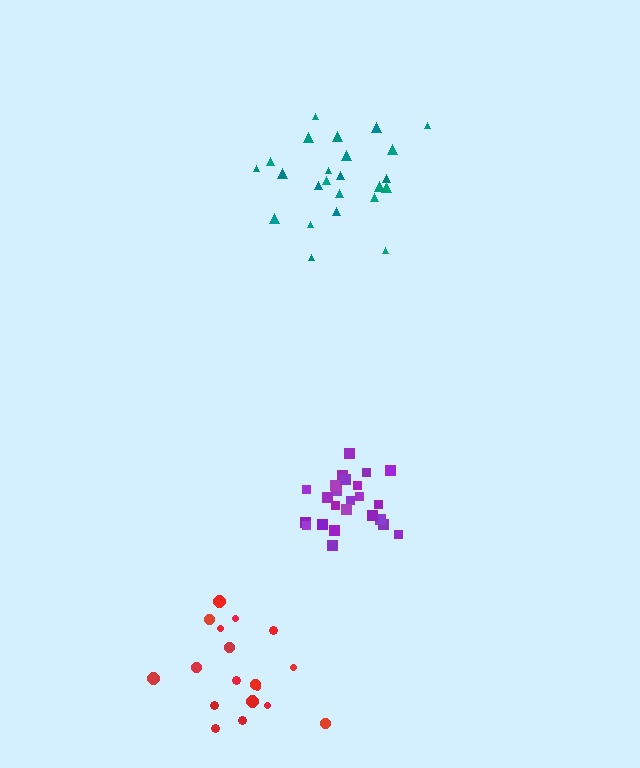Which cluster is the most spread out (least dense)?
Teal.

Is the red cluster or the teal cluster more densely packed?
Red.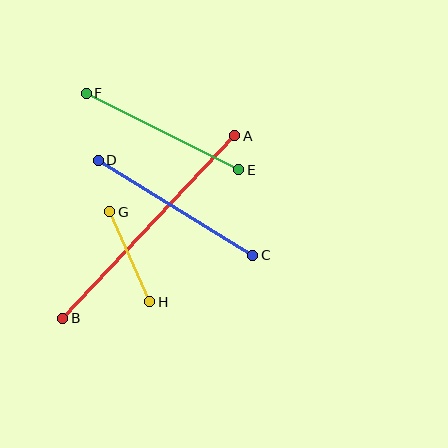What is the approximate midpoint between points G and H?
The midpoint is at approximately (130, 257) pixels.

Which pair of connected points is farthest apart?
Points A and B are farthest apart.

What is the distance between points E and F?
The distance is approximately 171 pixels.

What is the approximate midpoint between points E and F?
The midpoint is at approximately (163, 132) pixels.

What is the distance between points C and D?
The distance is approximately 182 pixels.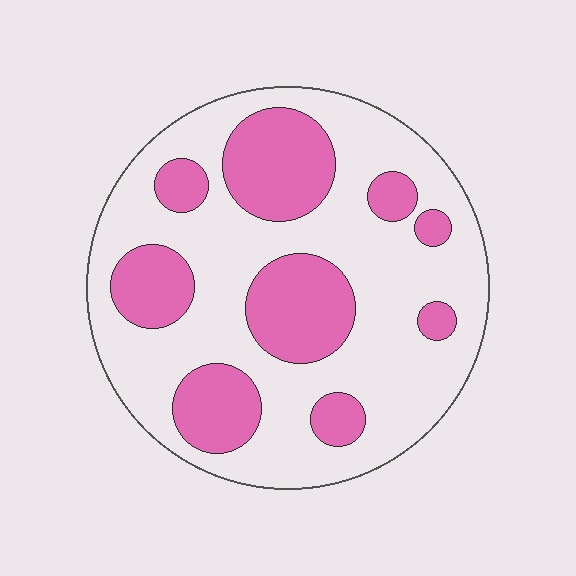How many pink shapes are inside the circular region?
9.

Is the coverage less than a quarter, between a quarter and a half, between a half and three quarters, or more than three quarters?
Between a quarter and a half.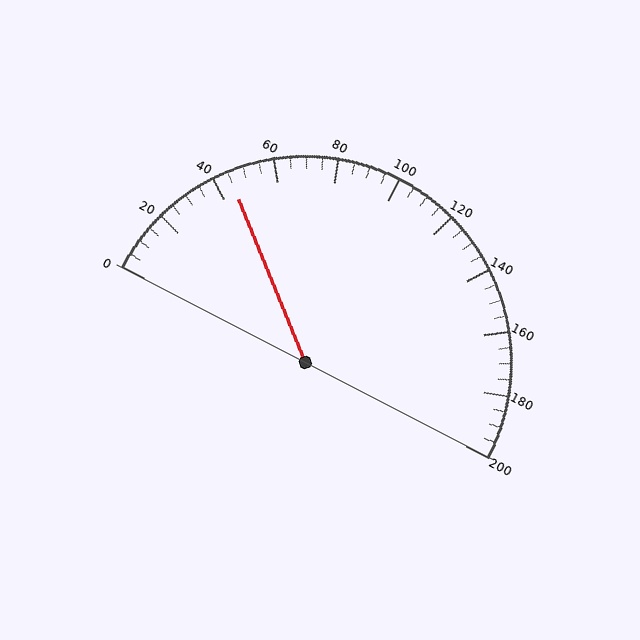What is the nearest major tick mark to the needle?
The nearest major tick mark is 40.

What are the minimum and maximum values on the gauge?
The gauge ranges from 0 to 200.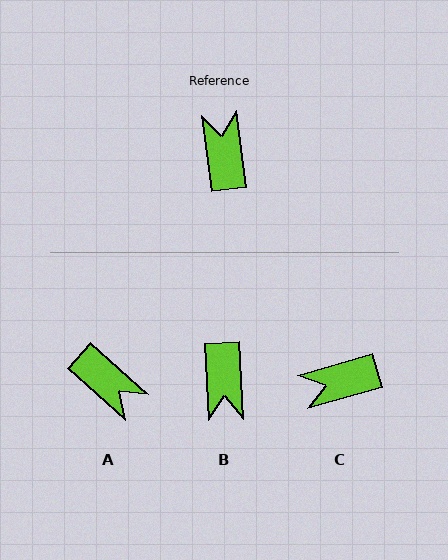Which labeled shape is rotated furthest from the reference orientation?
B, about 175 degrees away.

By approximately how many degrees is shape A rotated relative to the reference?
Approximately 139 degrees clockwise.